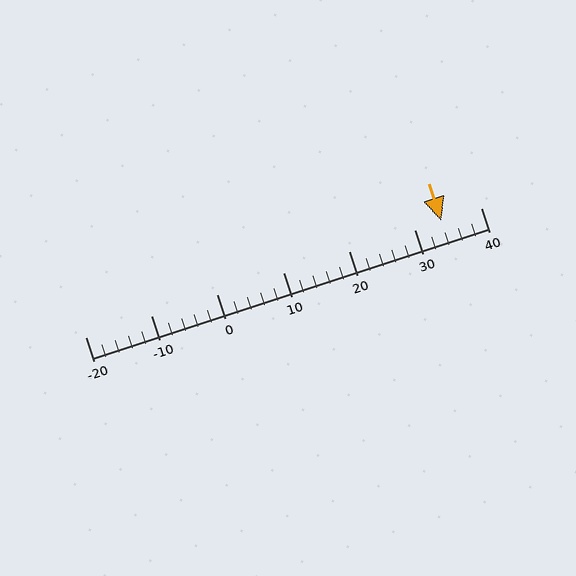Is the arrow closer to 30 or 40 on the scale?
The arrow is closer to 30.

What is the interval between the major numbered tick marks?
The major tick marks are spaced 10 units apart.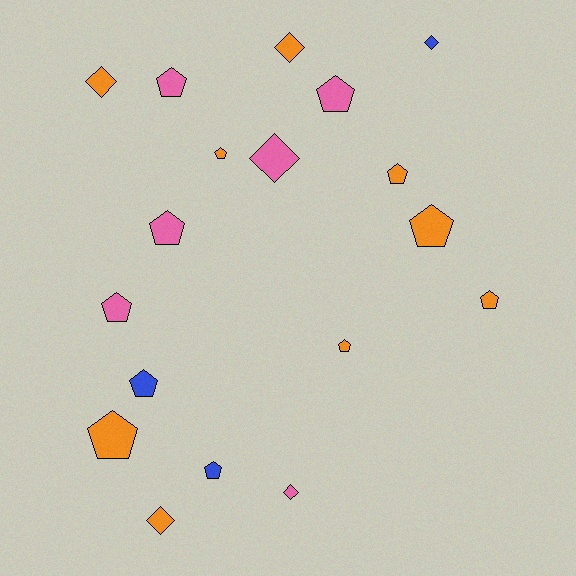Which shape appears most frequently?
Pentagon, with 12 objects.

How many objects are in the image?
There are 18 objects.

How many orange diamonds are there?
There are 3 orange diamonds.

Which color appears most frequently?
Orange, with 9 objects.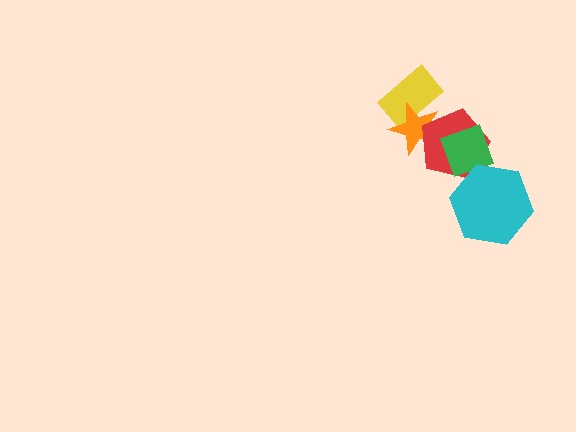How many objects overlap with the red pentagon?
3 objects overlap with the red pentagon.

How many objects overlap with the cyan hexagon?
2 objects overlap with the cyan hexagon.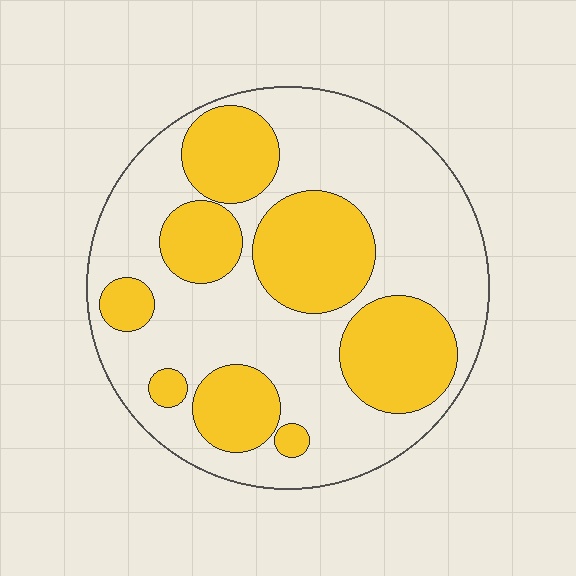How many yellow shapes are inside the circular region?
8.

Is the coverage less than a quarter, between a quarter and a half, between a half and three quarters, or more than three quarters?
Between a quarter and a half.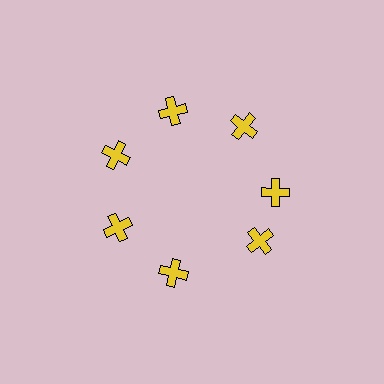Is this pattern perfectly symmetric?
No. The 7 yellow crosses are arranged in a ring, but one element near the 5 o'clock position is rotated out of alignment along the ring, breaking the 7-fold rotational symmetry.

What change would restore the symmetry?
The symmetry would be restored by rotating it back into even spacing with its neighbors so that all 7 crosses sit at equal angles and equal distance from the center.